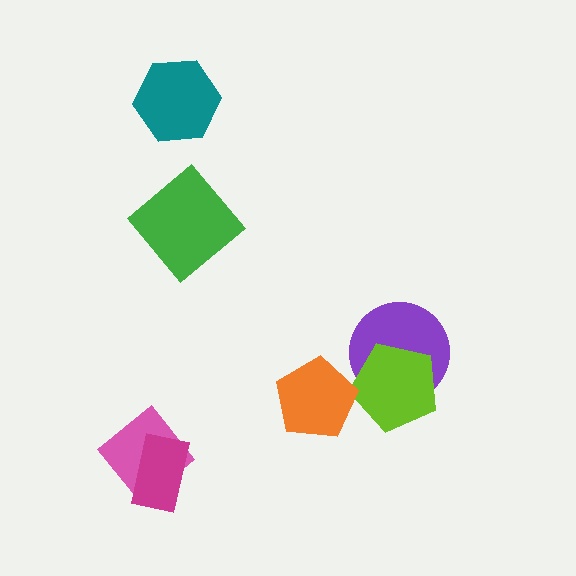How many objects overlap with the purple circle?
1 object overlaps with the purple circle.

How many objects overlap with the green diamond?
0 objects overlap with the green diamond.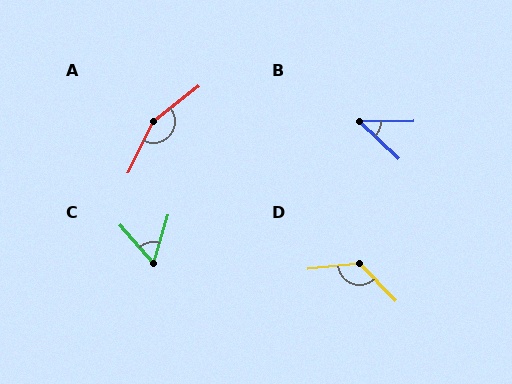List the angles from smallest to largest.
B (44°), C (58°), D (128°), A (155°).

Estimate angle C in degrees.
Approximately 58 degrees.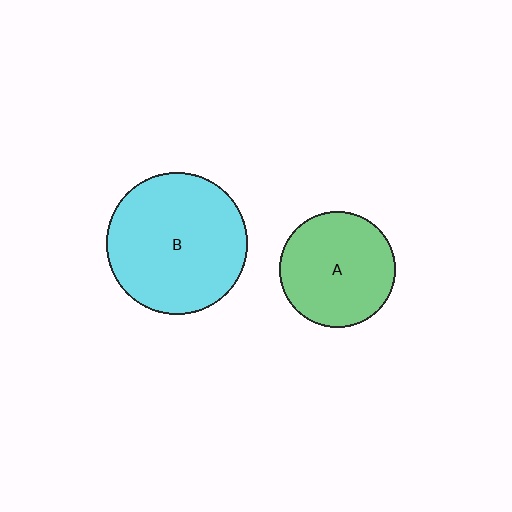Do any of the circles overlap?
No, none of the circles overlap.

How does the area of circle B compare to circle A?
Approximately 1.5 times.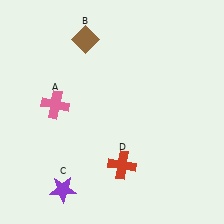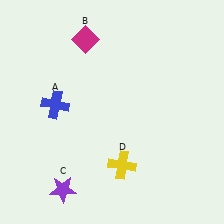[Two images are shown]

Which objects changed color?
A changed from pink to blue. B changed from brown to magenta. D changed from red to yellow.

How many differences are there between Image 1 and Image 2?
There are 3 differences between the two images.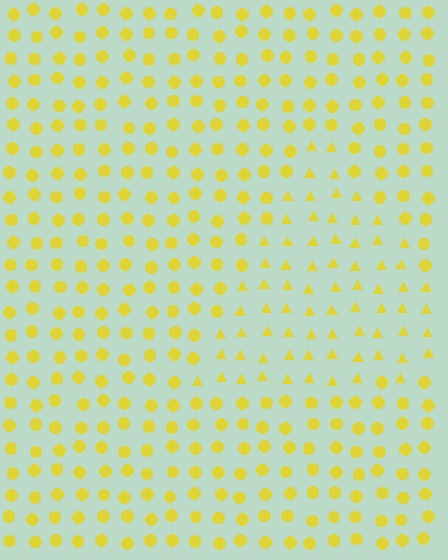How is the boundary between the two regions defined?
The boundary is defined by a change in element shape: triangles inside vs. circles outside. All elements share the same color and spacing.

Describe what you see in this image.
The image is filled with small yellow elements arranged in a uniform grid. A triangle-shaped region contains triangles, while the surrounding area contains circles. The boundary is defined purely by the change in element shape.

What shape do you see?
I see a triangle.